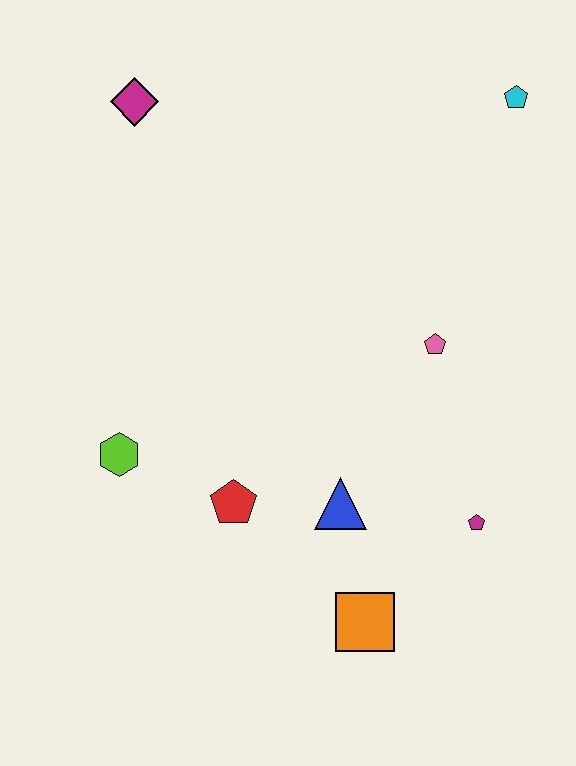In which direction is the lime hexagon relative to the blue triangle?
The lime hexagon is to the left of the blue triangle.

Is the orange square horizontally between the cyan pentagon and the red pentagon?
Yes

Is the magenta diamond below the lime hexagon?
No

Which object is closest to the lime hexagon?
The red pentagon is closest to the lime hexagon.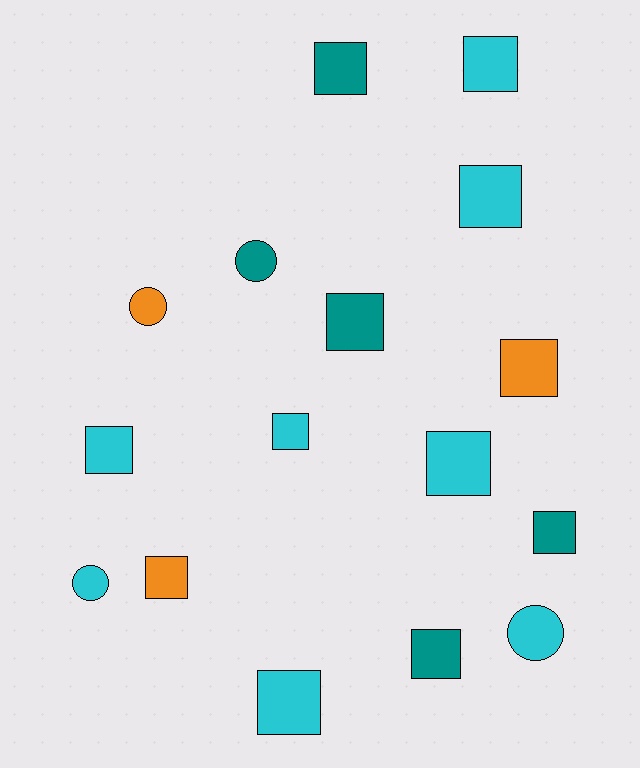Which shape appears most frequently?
Square, with 12 objects.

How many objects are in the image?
There are 16 objects.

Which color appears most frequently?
Cyan, with 8 objects.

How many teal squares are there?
There are 4 teal squares.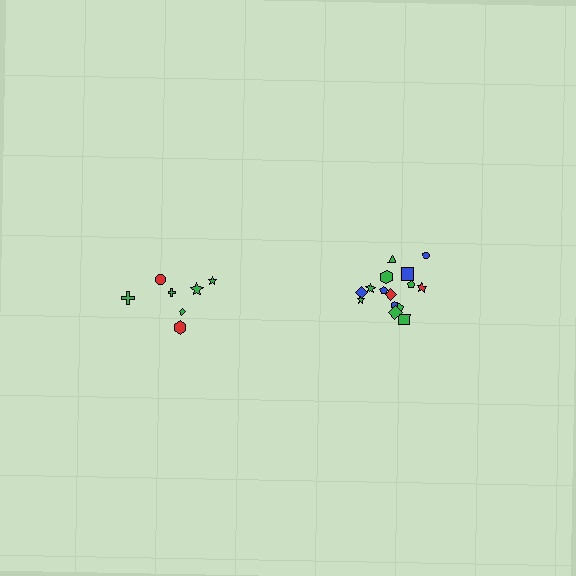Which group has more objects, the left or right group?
The right group.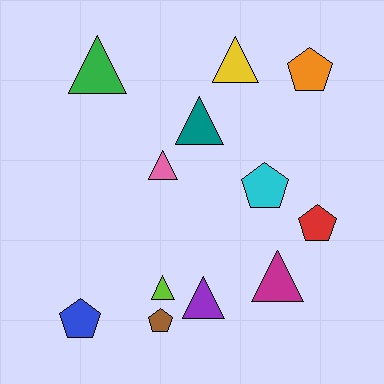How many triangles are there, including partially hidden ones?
There are 7 triangles.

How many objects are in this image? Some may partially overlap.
There are 12 objects.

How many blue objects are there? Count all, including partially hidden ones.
There is 1 blue object.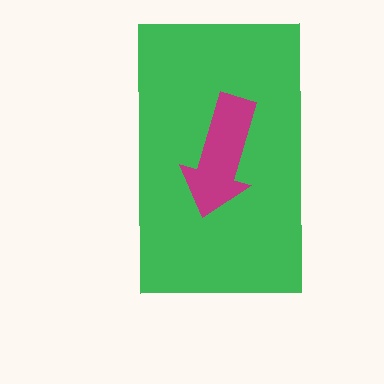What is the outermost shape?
The green rectangle.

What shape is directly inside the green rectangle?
The magenta arrow.